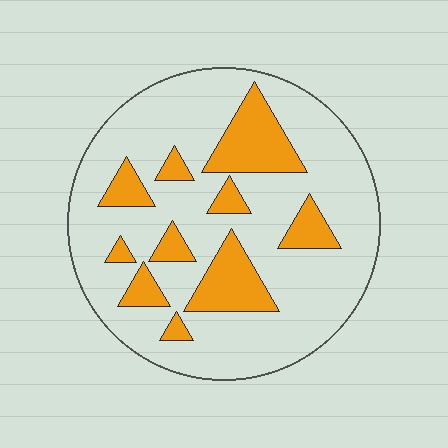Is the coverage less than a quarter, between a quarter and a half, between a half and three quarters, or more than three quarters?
Less than a quarter.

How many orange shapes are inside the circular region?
10.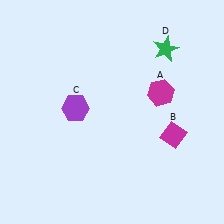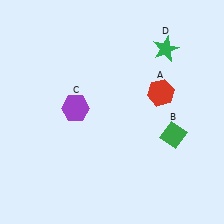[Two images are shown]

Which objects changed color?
A changed from magenta to red. B changed from magenta to green.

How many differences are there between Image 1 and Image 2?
There are 2 differences between the two images.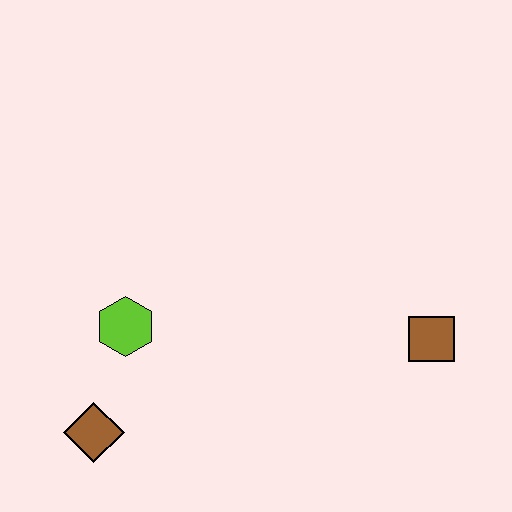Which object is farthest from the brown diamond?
The brown square is farthest from the brown diamond.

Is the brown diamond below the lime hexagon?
Yes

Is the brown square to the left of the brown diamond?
No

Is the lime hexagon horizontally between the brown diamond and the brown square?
Yes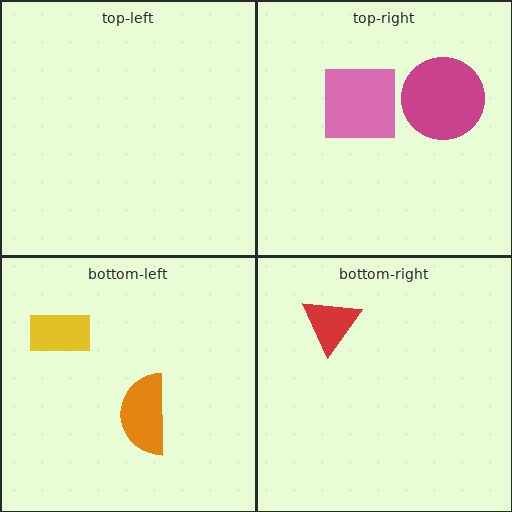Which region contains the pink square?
The top-right region.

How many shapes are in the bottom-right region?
1.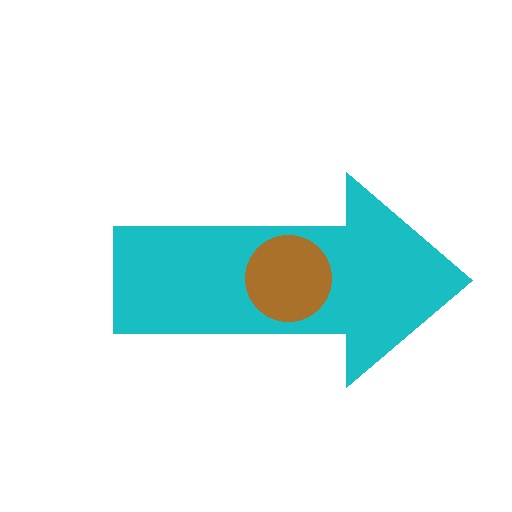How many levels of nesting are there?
2.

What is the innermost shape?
The brown circle.